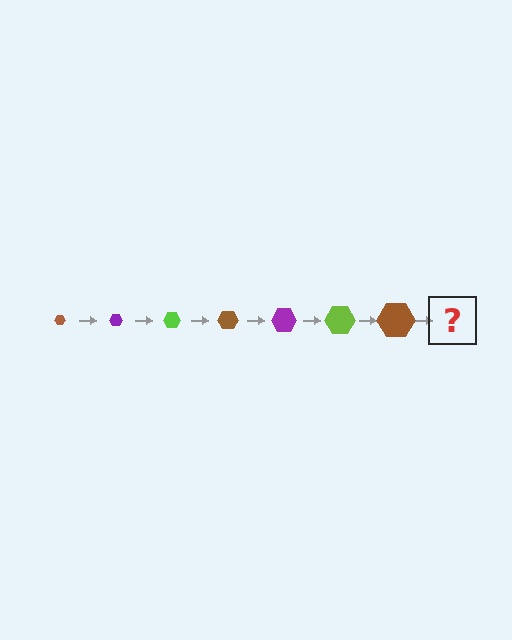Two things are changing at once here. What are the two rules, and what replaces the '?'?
The two rules are that the hexagon grows larger each step and the color cycles through brown, purple, and lime. The '?' should be a purple hexagon, larger than the previous one.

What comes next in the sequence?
The next element should be a purple hexagon, larger than the previous one.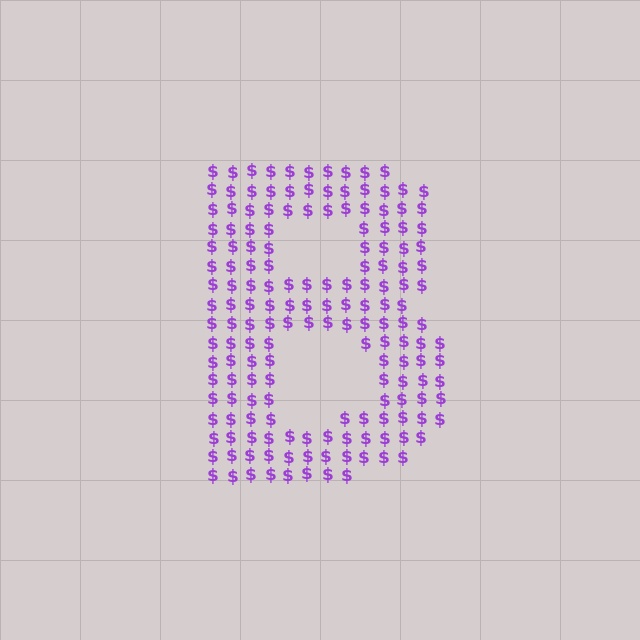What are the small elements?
The small elements are dollar signs.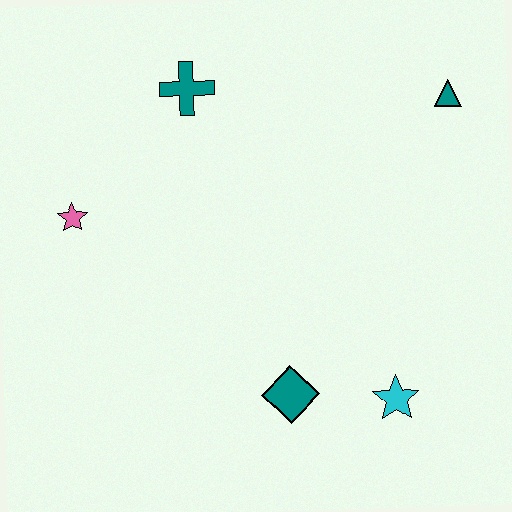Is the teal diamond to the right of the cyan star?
No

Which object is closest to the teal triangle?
The teal cross is closest to the teal triangle.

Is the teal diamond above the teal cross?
No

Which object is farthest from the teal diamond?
The teal triangle is farthest from the teal diamond.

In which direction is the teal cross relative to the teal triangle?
The teal cross is to the left of the teal triangle.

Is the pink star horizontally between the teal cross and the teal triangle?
No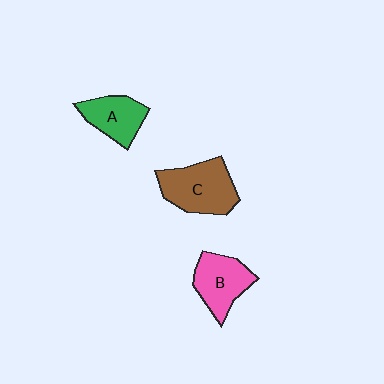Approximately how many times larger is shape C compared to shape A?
Approximately 1.5 times.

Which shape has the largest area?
Shape C (brown).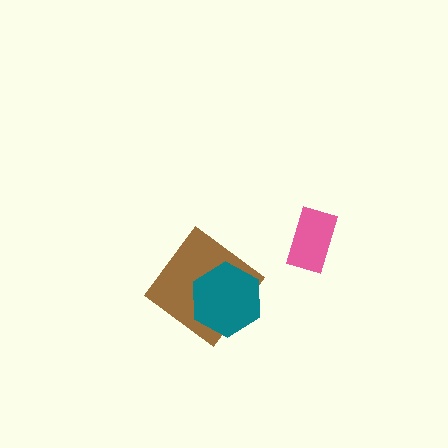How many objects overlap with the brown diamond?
1 object overlaps with the brown diamond.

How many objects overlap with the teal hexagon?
1 object overlaps with the teal hexagon.